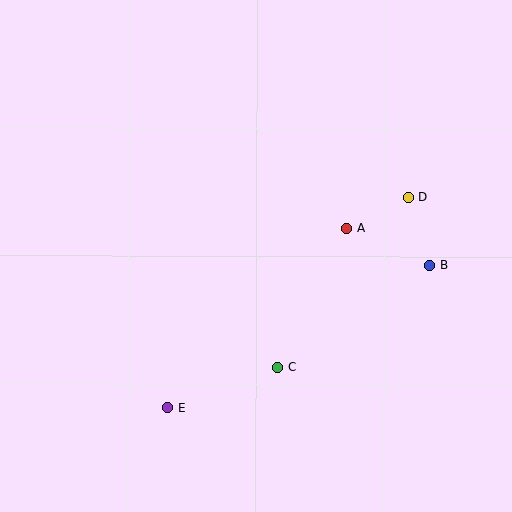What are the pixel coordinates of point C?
Point C is at (277, 367).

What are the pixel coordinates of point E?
Point E is at (168, 407).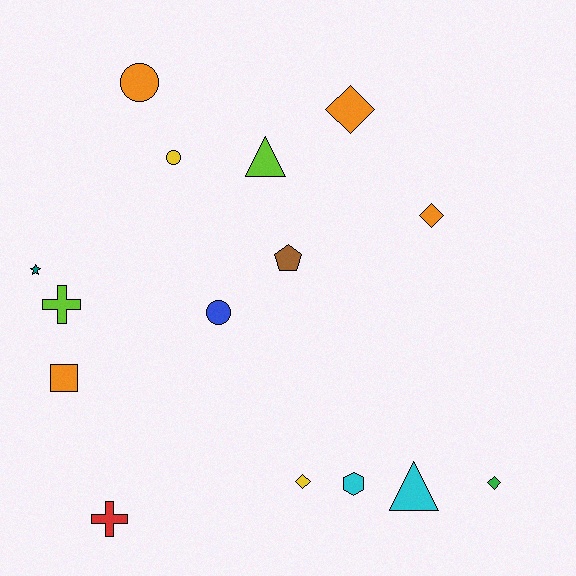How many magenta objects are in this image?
There are no magenta objects.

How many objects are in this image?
There are 15 objects.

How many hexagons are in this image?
There is 1 hexagon.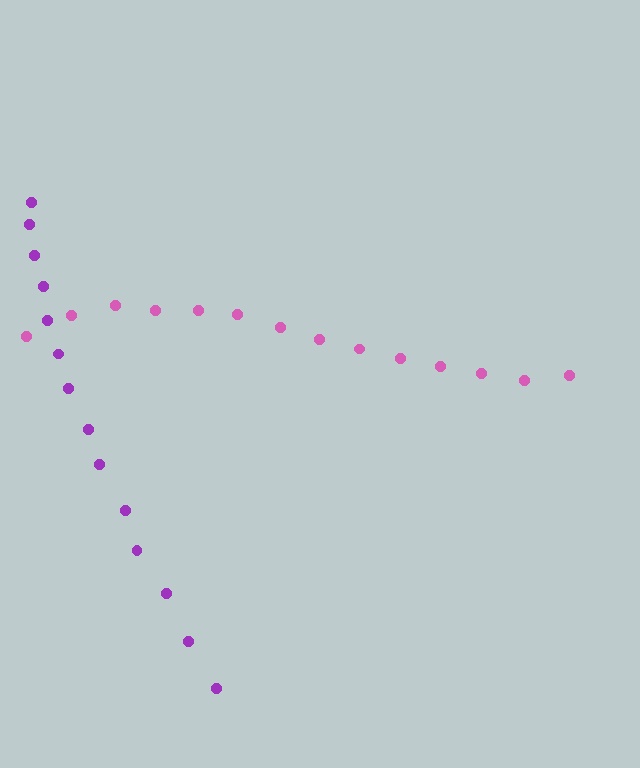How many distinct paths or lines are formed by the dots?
There are 2 distinct paths.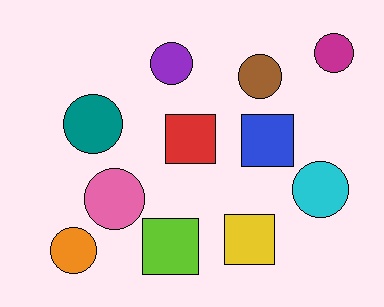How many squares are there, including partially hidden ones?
There are 4 squares.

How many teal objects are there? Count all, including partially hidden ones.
There is 1 teal object.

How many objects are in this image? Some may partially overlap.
There are 11 objects.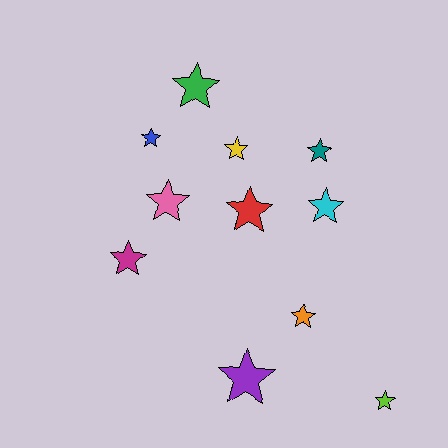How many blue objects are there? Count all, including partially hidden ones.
There is 1 blue object.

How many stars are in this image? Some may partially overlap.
There are 11 stars.